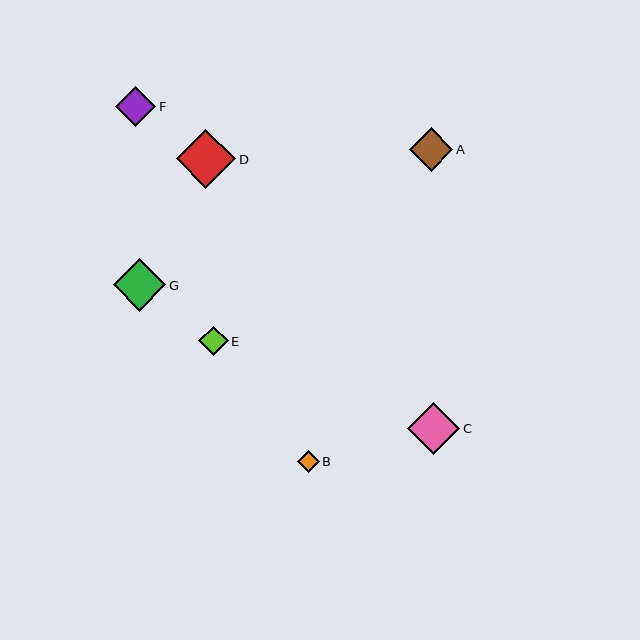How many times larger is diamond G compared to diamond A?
Diamond G is approximately 1.2 times the size of diamond A.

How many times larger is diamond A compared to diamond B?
Diamond A is approximately 2.0 times the size of diamond B.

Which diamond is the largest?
Diamond D is the largest with a size of approximately 59 pixels.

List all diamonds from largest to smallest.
From largest to smallest: D, G, C, A, F, E, B.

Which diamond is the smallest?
Diamond B is the smallest with a size of approximately 21 pixels.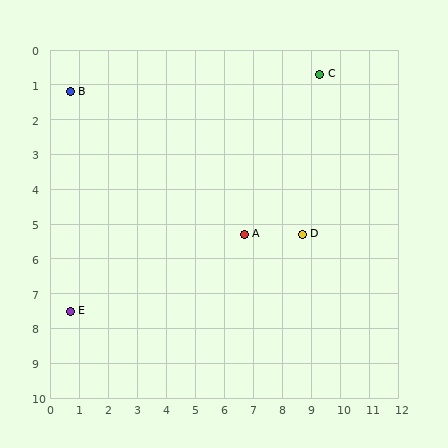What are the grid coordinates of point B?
Point B is at approximately (0.7, 1.2).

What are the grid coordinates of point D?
Point D is at approximately (8.7, 5.3).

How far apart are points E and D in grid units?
Points E and D are about 8.3 grid units apart.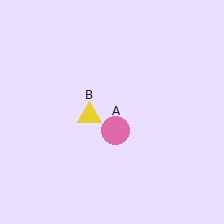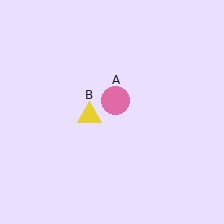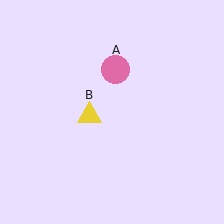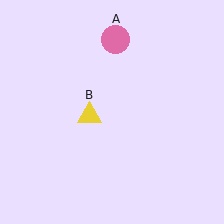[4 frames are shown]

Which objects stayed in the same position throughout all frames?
Yellow triangle (object B) remained stationary.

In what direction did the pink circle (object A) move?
The pink circle (object A) moved up.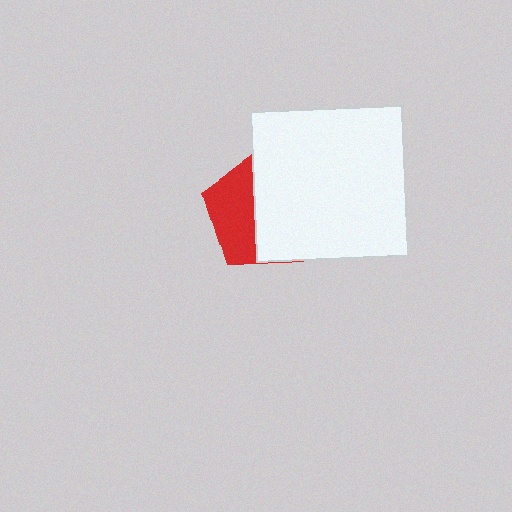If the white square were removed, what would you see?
You would see the complete red pentagon.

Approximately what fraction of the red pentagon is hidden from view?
Roughly 61% of the red pentagon is hidden behind the white square.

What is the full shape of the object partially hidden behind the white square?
The partially hidden object is a red pentagon.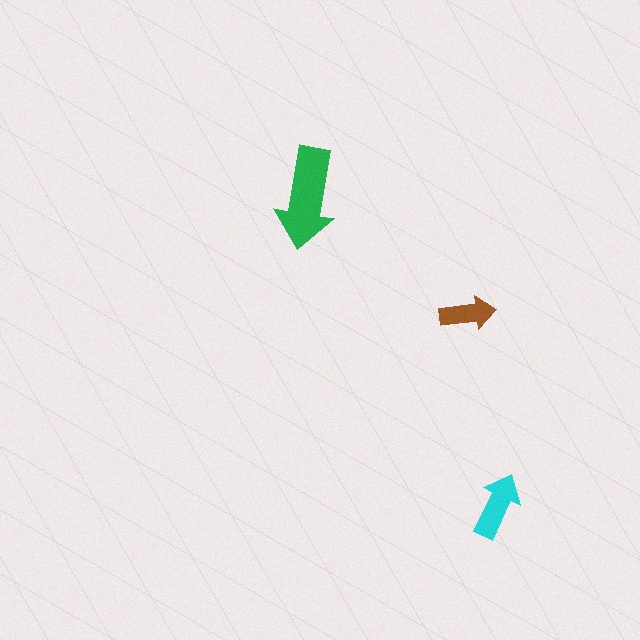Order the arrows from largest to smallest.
the green one, the cyan one, the brown one.